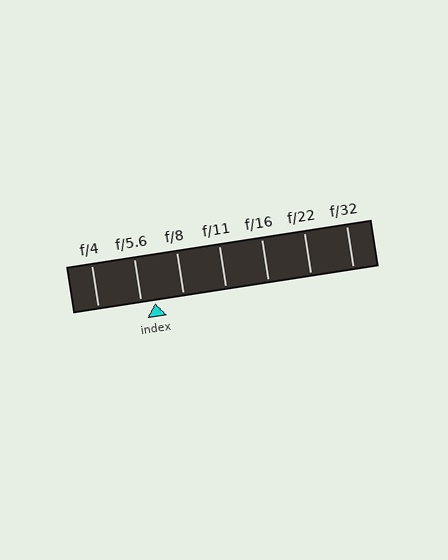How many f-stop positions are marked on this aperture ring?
There are 7 f-stop positions marked.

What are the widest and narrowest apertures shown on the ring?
The widest aperture shown is f/4 and the narrowest is f/32.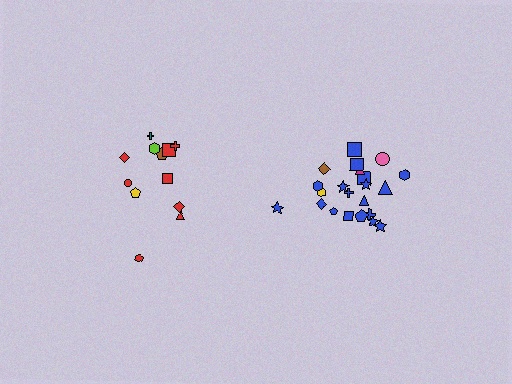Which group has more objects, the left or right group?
The right group.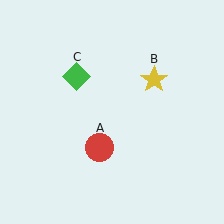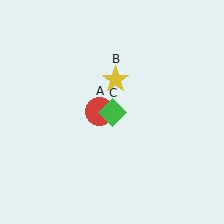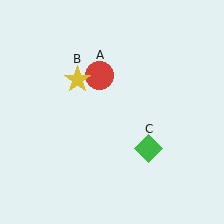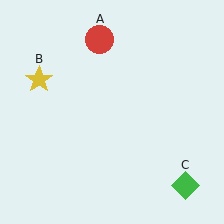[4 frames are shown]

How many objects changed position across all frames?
3 objects changed position: red circle (object A), yellow star (object B), green diamond (object C).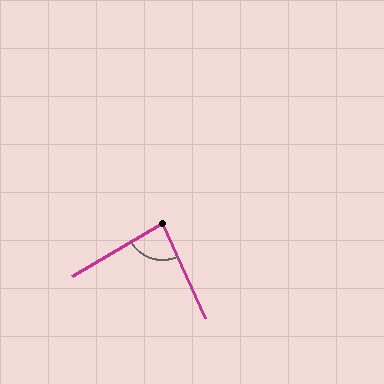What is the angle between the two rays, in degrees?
Approximately 84 degrees.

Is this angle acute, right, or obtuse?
It is acute.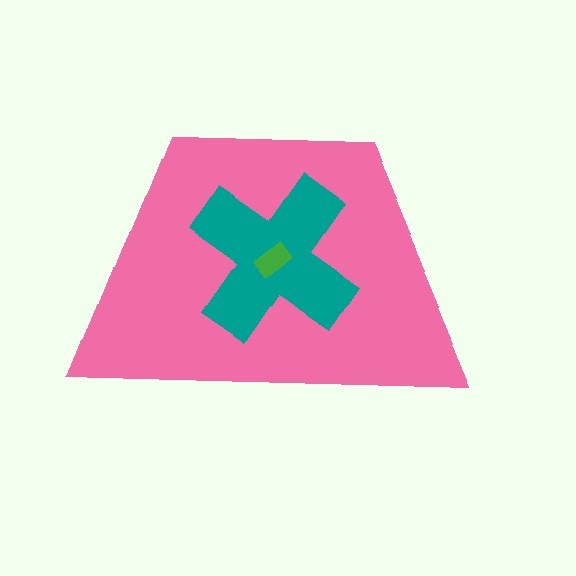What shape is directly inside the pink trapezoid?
The teal cross.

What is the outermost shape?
The pink trapezoid.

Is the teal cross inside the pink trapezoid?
Yes.